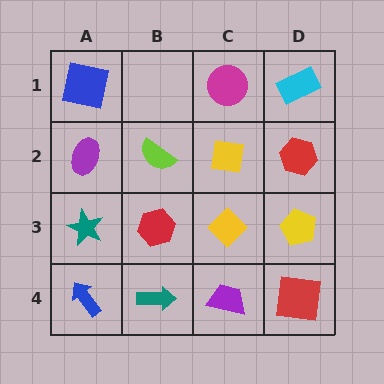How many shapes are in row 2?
4 shapes.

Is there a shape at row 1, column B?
No, that cell is empty.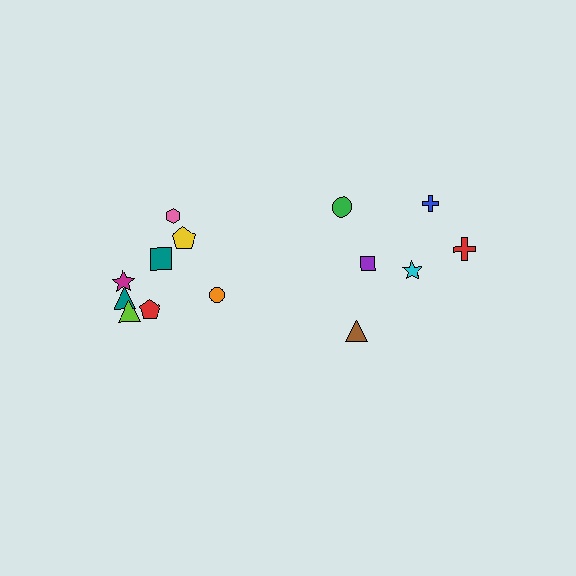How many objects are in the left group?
There are 8 objects.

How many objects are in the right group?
There are 6 objects.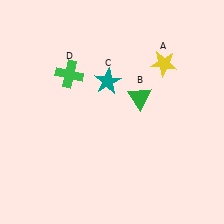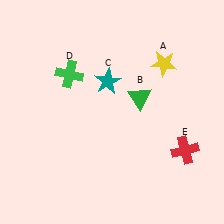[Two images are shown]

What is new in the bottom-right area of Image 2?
A red cross (E) was added in the bottom-right area of Image 2.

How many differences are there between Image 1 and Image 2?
There is 1 difference between the two images.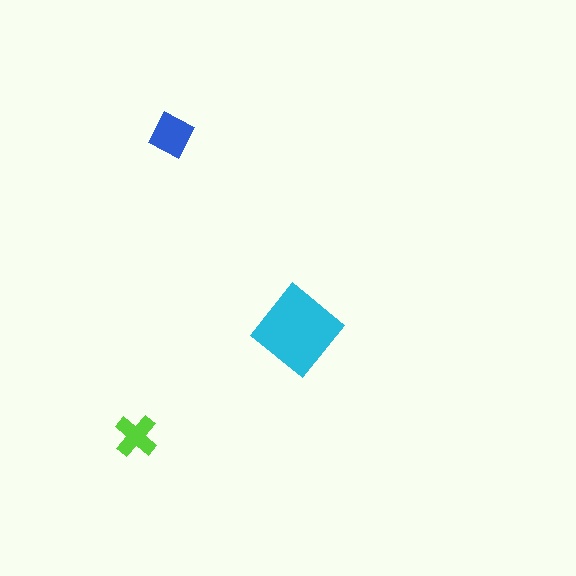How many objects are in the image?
There are 3 objects in the image.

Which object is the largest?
The cyan diamond.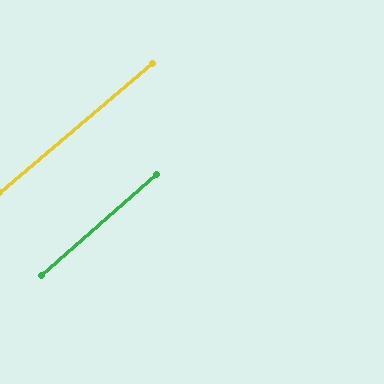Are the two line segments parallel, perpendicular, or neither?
Parallel — their directions differ by only 0.8°.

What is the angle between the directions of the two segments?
Approximately 1 degree.